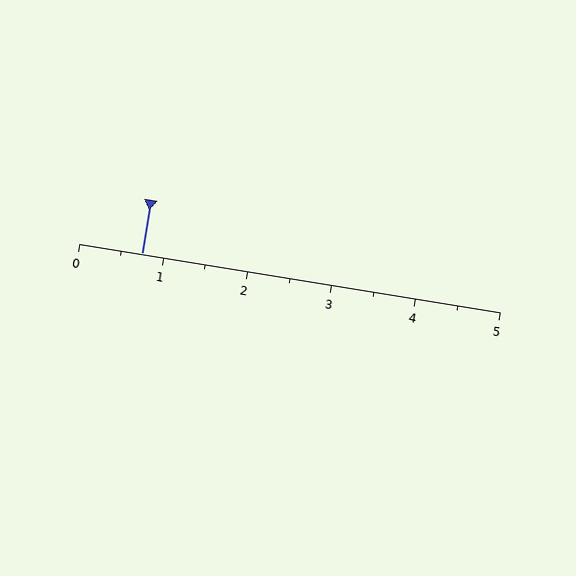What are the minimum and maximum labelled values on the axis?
The axis runs from 0 to 5.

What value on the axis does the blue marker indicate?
The marker indicates approximately 0.8.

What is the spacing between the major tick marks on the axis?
The major ticks are spaced 1 apart.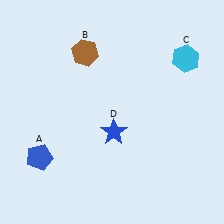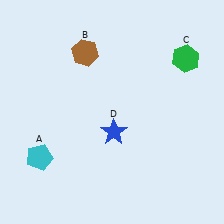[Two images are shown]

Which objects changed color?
A changed from blue to cyan. C changed from cyan to green.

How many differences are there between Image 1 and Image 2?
There are 2 differences between the two images.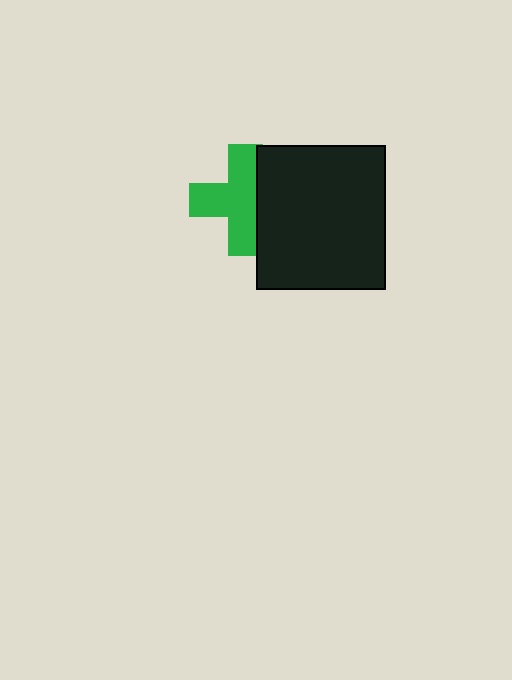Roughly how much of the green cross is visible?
Most of it is visible (roughly 67%).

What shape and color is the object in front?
The object in front is a black rectangle.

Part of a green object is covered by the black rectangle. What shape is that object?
It is a cross.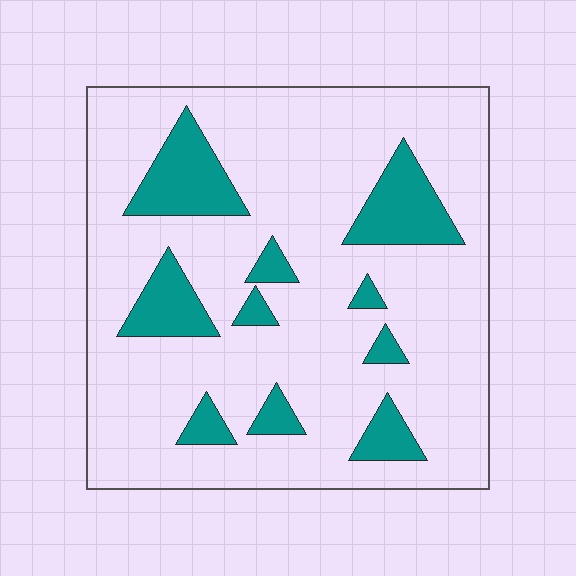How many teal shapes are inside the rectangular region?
10.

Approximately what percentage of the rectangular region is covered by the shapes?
Approximately 20%.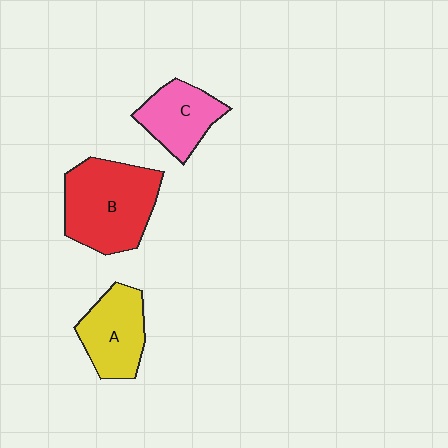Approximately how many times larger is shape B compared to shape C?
Approximately 1.7 times.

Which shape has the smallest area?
Shape C (pink).